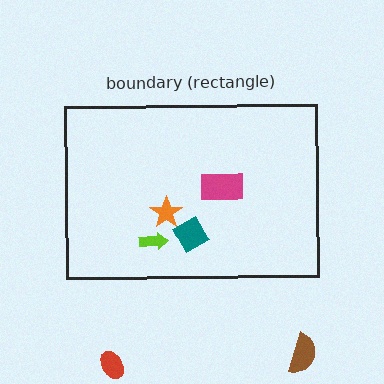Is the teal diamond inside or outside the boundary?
Inside.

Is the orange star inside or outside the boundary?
Inside.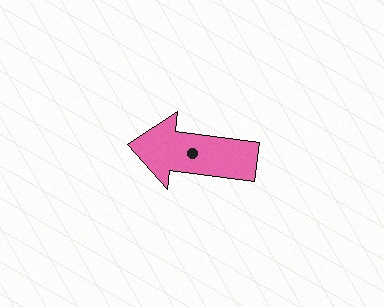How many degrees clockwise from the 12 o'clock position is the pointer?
Approximately 278 degrees.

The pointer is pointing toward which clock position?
Roughly 9 o'clock.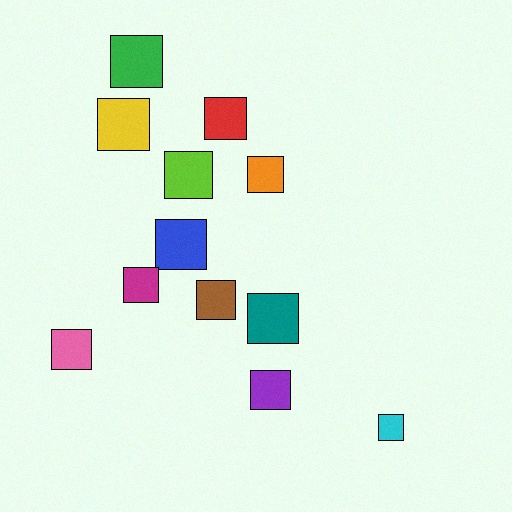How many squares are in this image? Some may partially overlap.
There are 12 squares.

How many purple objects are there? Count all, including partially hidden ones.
There is 1 purple object.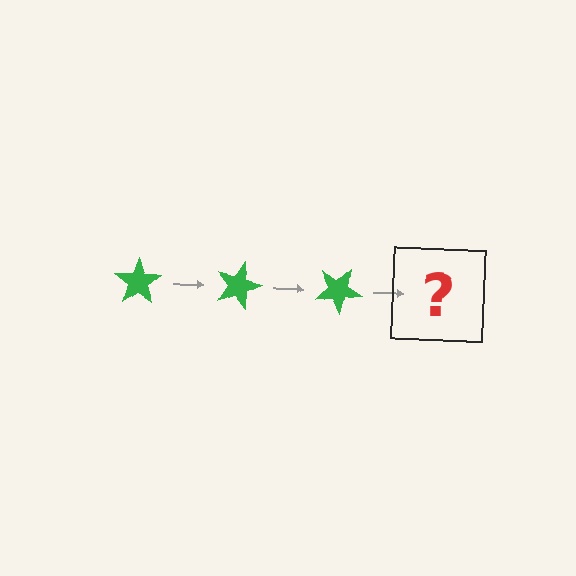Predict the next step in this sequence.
The next step is a green star rotated 45 degrees.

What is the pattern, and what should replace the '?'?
The pattern is that the star rotates 15 degrees each step. The '?' should be a green star rotated 45 degrees.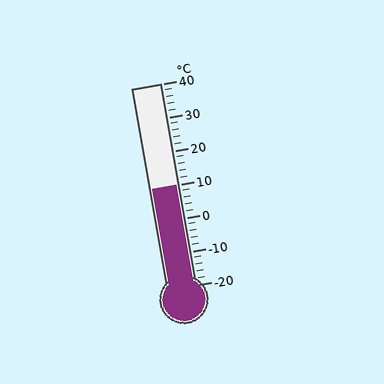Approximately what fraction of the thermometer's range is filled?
The thermometer is filled to approximately 50% of its range.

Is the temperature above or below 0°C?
The temperature is above 0°C.